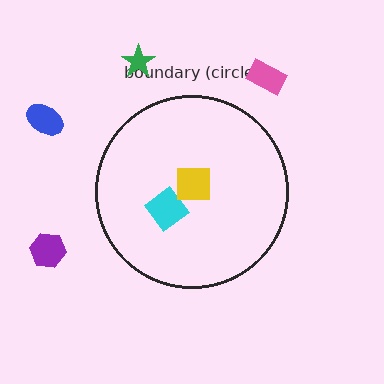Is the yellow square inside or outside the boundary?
Inside.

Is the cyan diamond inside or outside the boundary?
Inside.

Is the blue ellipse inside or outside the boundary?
Outside.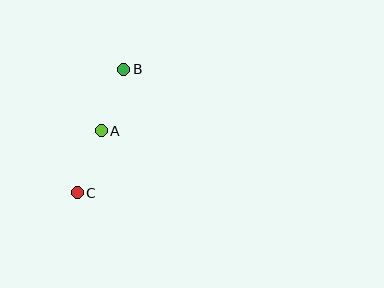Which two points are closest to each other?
Points A and B are closest to each other.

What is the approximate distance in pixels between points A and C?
The distance between A and C is approximately 66 pixels.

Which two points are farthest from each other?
Points B and C are farthest from each other.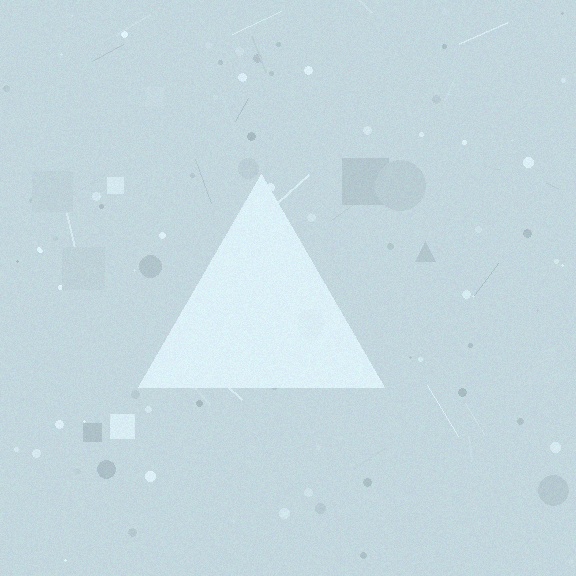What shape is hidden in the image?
A triangle is hidden in the image.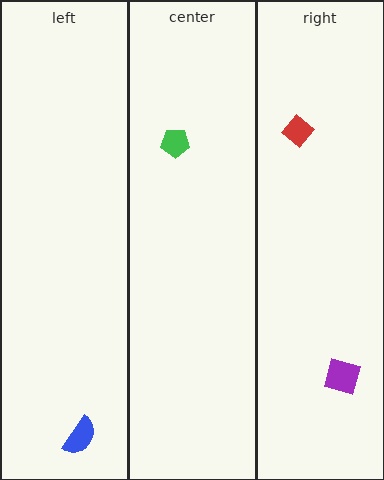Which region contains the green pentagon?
The center region.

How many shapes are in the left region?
1.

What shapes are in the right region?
The purple square, the red diamond.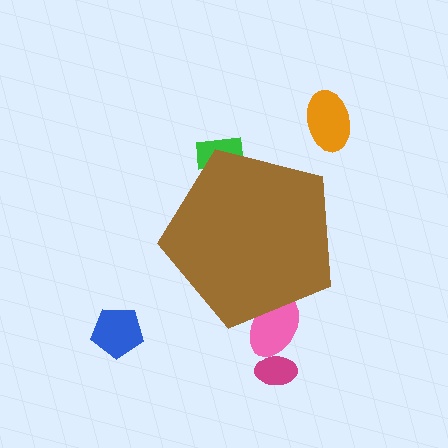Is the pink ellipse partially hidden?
Yes, the pink ellipse is partially hidden behind the brown pentagon.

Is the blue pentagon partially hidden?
No, the blue pentagon is fully visible.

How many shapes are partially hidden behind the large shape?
2 shapes are partially hidden.